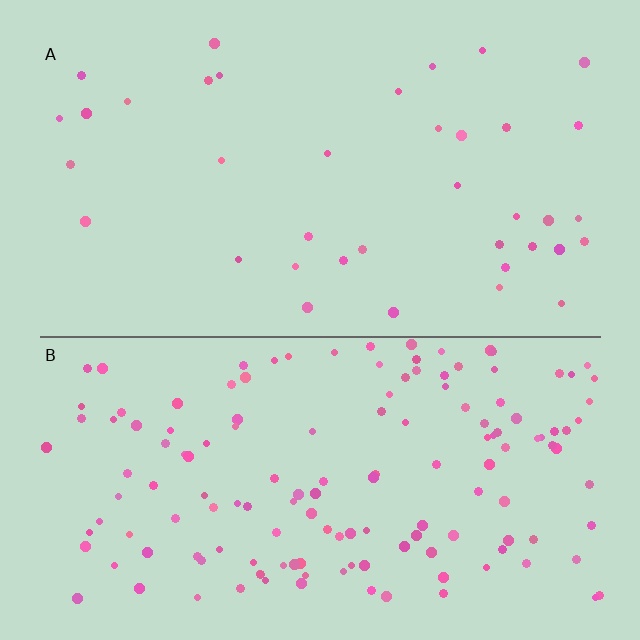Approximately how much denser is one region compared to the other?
Approximately 3.9× — region B over region A.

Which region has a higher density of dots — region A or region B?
B (the bottom).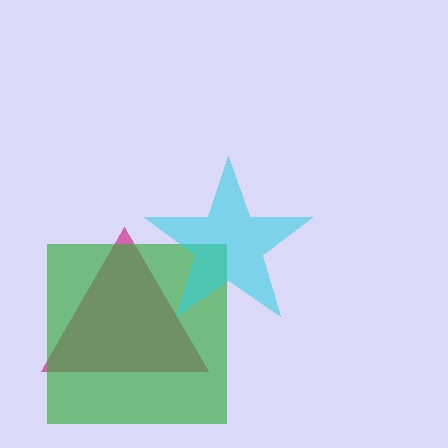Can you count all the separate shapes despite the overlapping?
Yes, there are 3 separate shapes.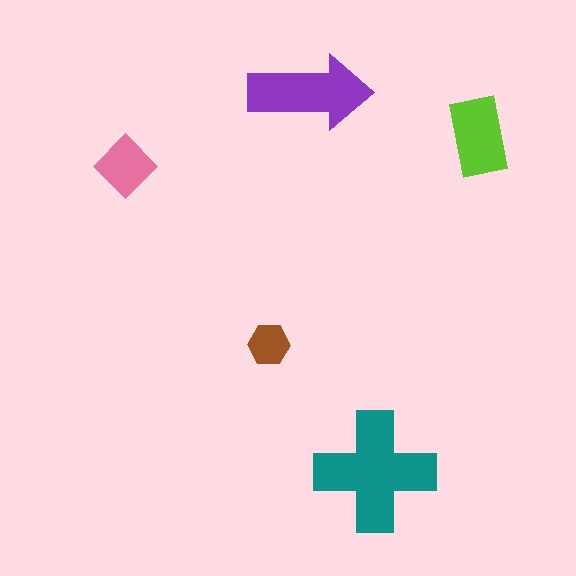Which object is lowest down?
The teal cross is bottommost.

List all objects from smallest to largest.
The brown hexagon, the pink diamond, the lime rectangle, the purple arrow, the teal cross.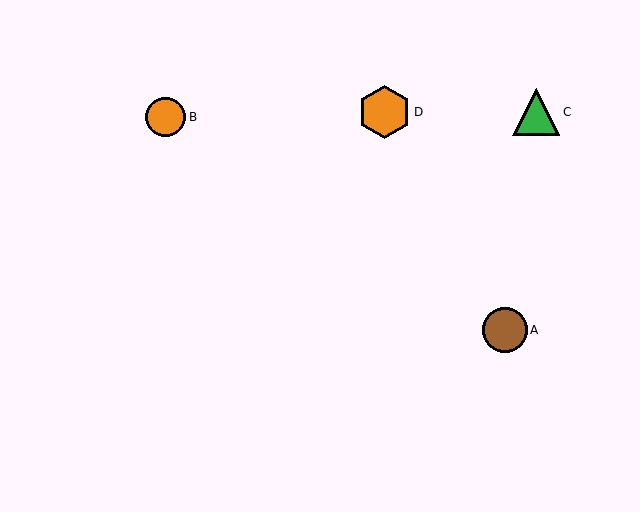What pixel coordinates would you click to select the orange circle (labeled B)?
Click at (166, 117) to select the orange circle B.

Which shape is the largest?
The orange hexagon (labeled D) is the largest.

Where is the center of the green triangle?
The center of the green triangle is at (536, 112).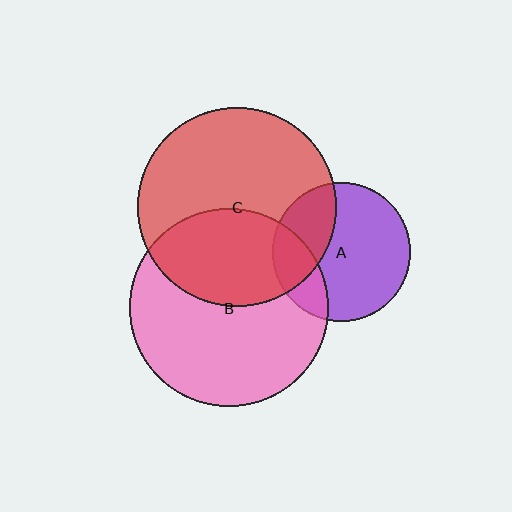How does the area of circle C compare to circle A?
Approximately 2.1 times.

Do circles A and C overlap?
Yes.